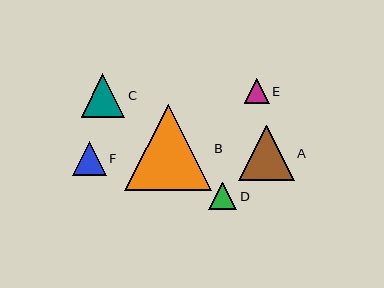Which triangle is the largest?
Triangle B is the largest with a size of approximately 86 pixels.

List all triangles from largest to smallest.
From largest to smallest: B, A, C, F, D, E.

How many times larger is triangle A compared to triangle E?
Triangle A is approximately 2.2 times the size of triangle E.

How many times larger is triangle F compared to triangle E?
Triangle F is approximately 1.3 times the size of triangle E.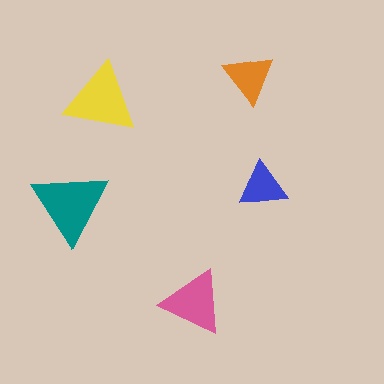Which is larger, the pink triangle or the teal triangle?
The teal one.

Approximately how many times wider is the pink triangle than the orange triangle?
About 1.5 times wider.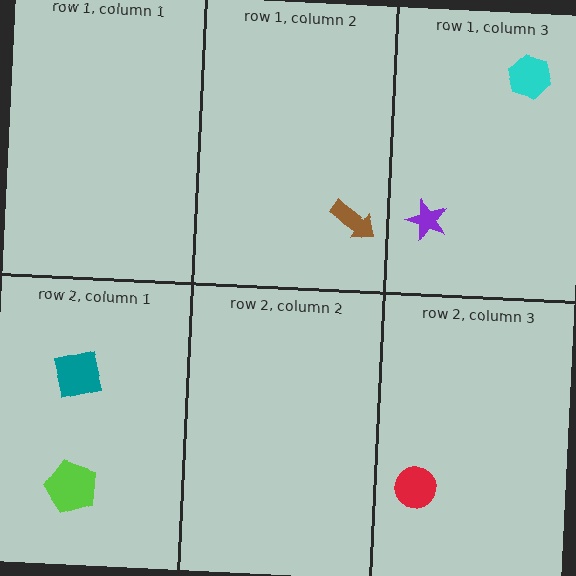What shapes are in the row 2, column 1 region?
The lime pentagon, the teal square.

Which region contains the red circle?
The row 2, column 3 region.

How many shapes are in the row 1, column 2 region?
1.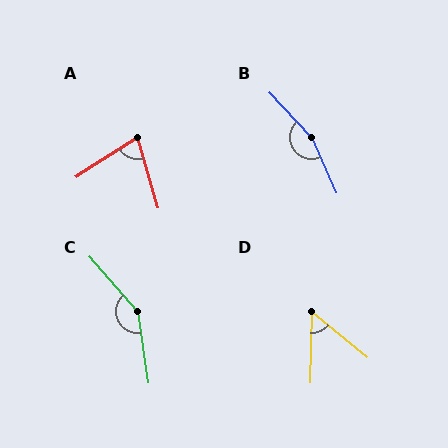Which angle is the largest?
B, at approximately 161 degrees.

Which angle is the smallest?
D, at approximately 52 degrees.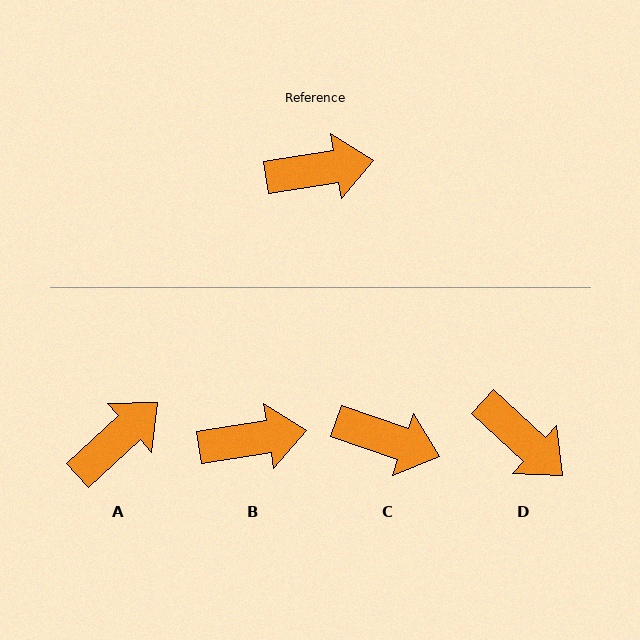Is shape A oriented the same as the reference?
No, it is off by about 33 degrees.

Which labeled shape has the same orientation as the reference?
B.